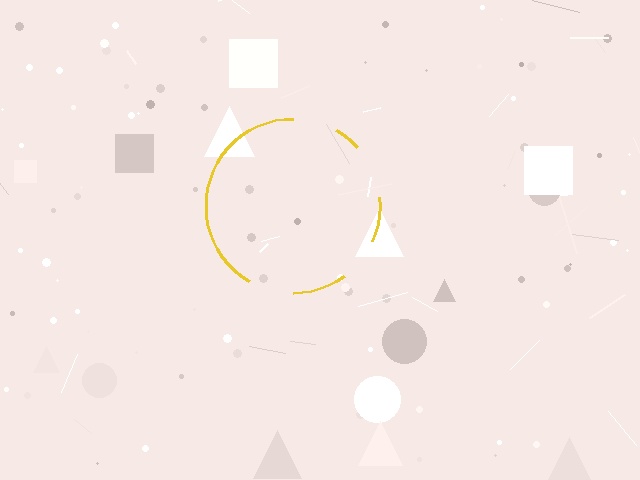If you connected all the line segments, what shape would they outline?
They would outline a circle.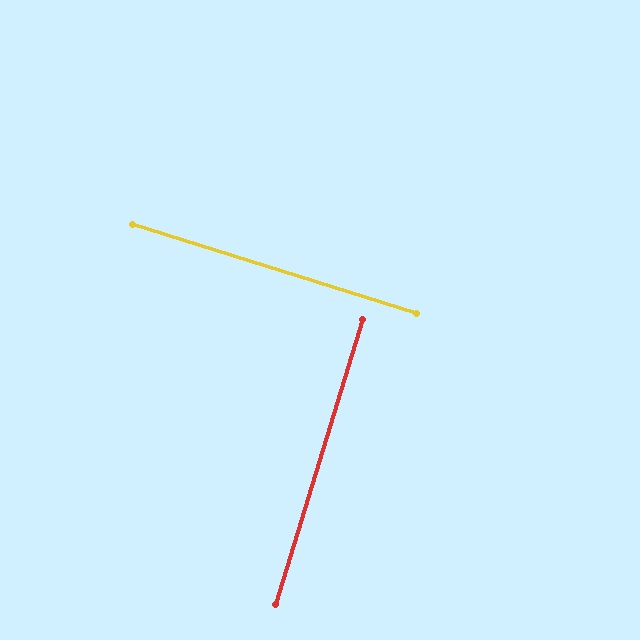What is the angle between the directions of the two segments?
Approximately 90 degrees.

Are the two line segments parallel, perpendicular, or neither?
Perpendicular — they meet at approximately 90°.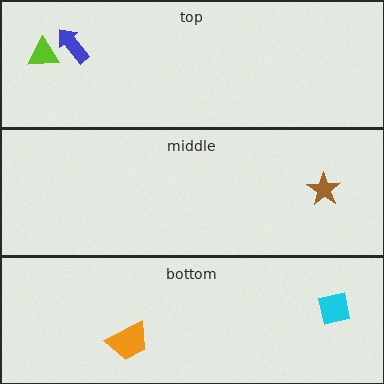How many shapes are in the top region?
2.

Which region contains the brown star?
The middle region.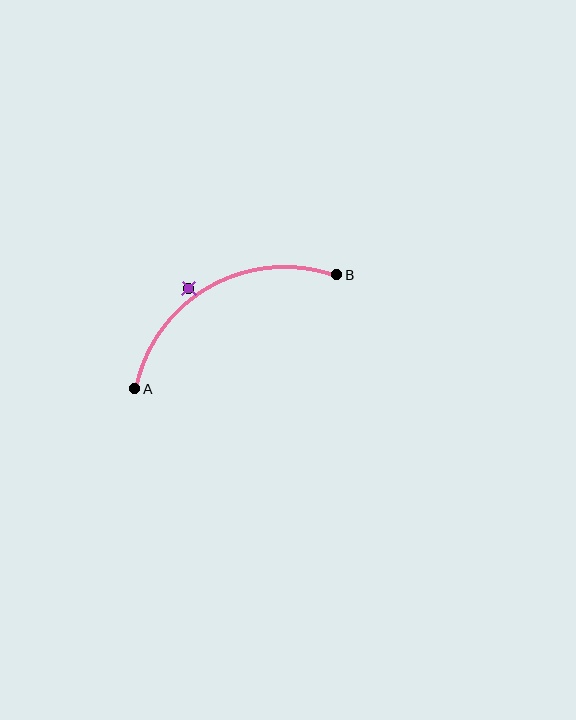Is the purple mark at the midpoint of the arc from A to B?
No — the purple mark does not lie on the arc at all. It sits slightly outside the curve.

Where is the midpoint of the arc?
The arc midpoint is the point on the curve farthest from the straight line joining A and B. It sits above that line.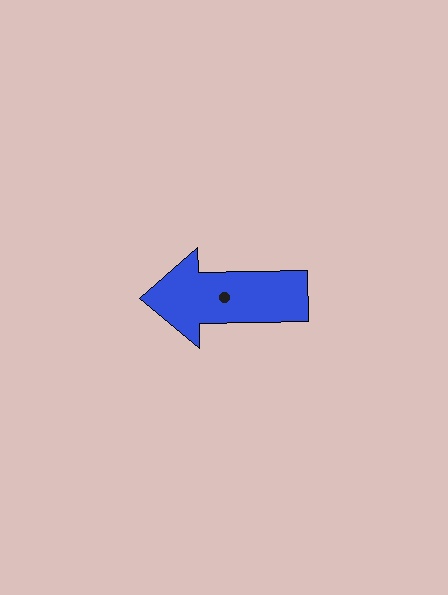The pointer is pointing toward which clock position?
Roughly 9 o'clock.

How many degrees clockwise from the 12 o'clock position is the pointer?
Approximately 269 degrees.